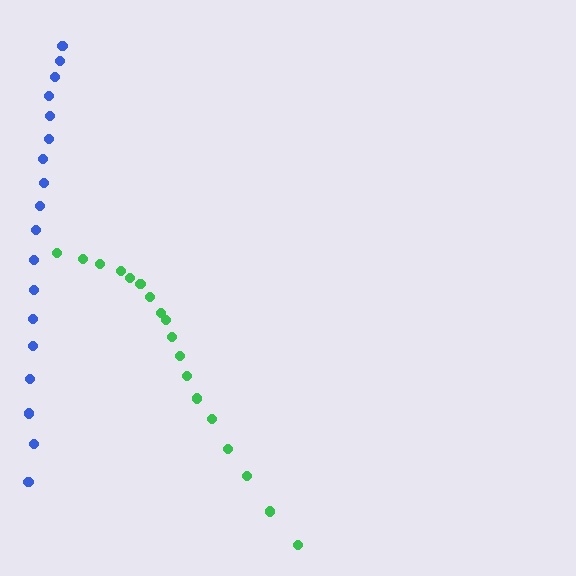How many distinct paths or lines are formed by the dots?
There are 2 distinct paths.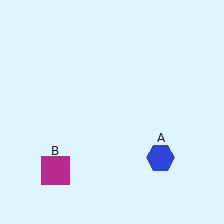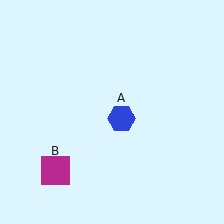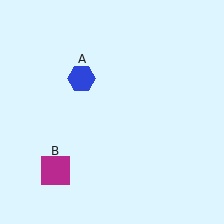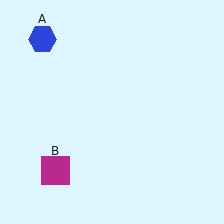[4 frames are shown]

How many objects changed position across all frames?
1 object changed position: blue hexagon (object A).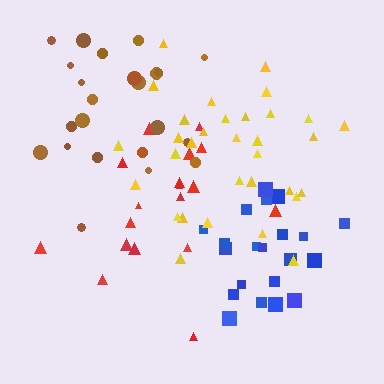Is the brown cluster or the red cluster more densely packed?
Brown.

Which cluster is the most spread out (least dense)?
Red.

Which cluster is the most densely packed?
Blue.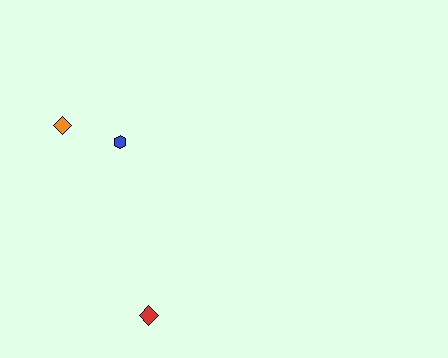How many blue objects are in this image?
There is 1 blue object.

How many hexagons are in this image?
There is 1 hexagon.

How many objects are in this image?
There are 3 objects.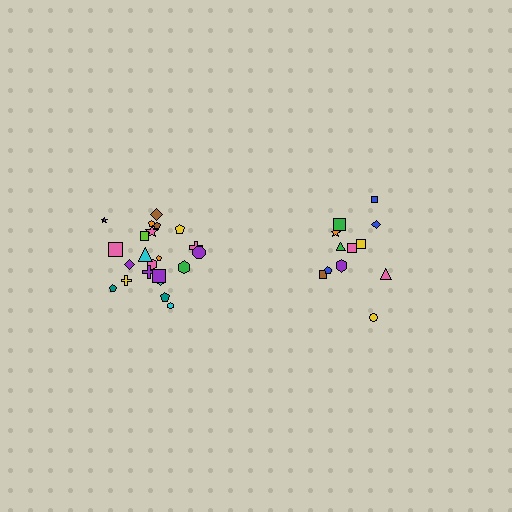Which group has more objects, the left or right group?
The left group.